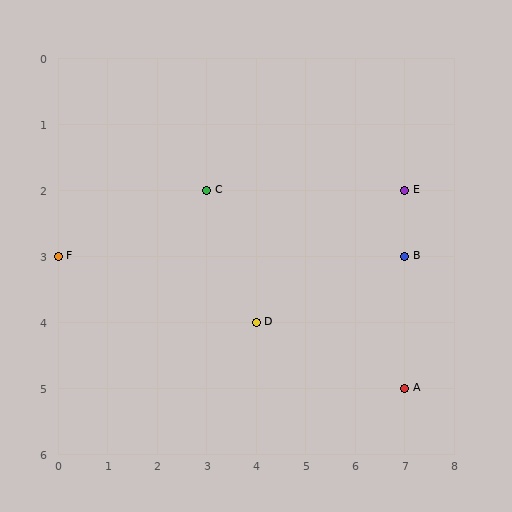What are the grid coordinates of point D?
Point D is at grid coordinates (4, 4).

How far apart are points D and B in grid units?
Points D and B are 3 columns and 1 row apart (about 3.2 grid units diagonally).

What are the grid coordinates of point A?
Point A is at grid coordinates (7, 5).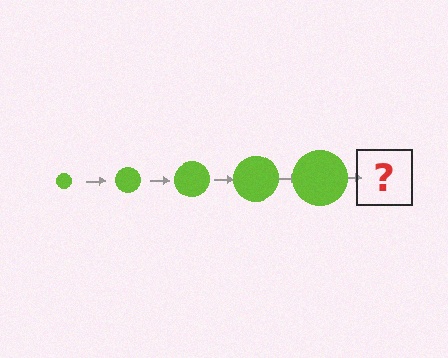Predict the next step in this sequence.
The next step is a lime circle, larger than the previous one.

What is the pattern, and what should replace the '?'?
The pattern is that the circle gets progressively larger each step. The '?' should be a lime circle, larger than the previous one.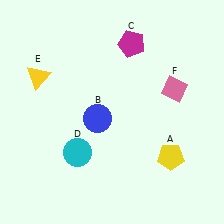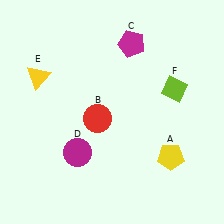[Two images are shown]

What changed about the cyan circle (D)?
In Image 1, D is cyan. In Image 2, it changed to magenta.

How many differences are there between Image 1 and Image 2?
There are 3 differences between the two images.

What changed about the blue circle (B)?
In Image 1, B is blue. In Image 2, it changed to red.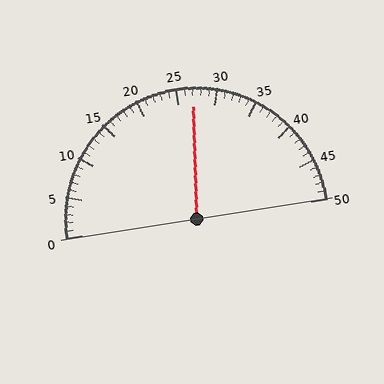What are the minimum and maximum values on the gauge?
The gauge ranges from 0 to 50.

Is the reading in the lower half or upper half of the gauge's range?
The reading is in the upper half of the range (0 to 50).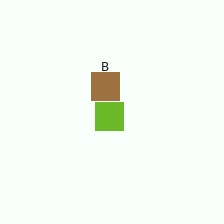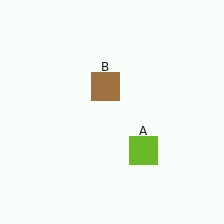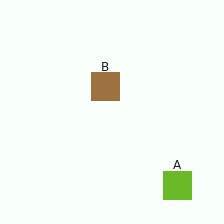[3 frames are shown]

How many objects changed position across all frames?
1 object changed position: lime square (object A).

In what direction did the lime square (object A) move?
The lime square (object A) moved down and to the right.